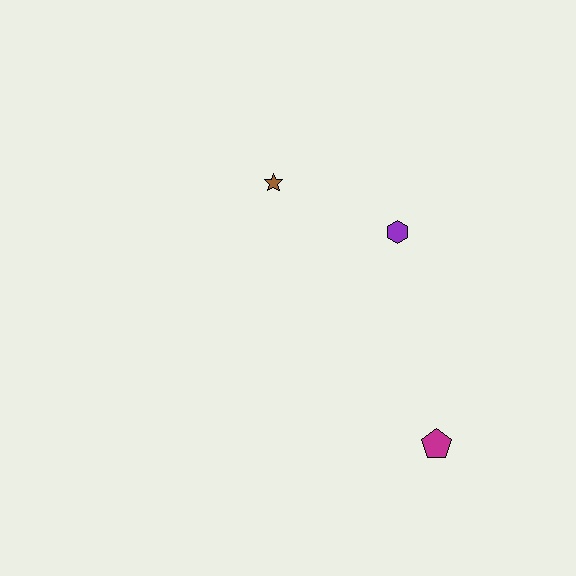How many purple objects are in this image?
There is 1 purple object.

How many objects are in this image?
There are 3 objects.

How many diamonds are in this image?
There are no diamonds.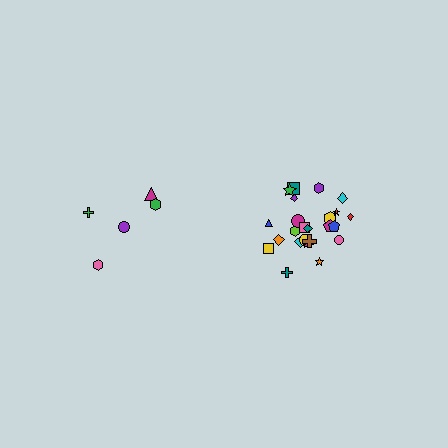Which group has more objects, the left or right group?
The right group.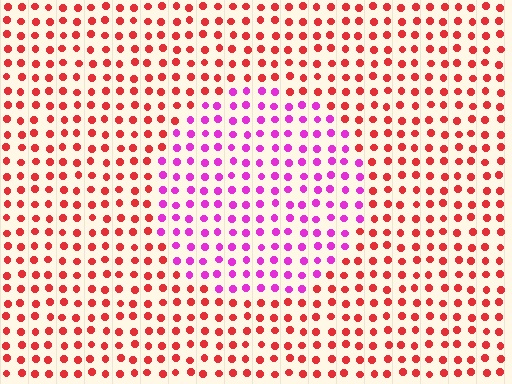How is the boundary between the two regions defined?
The boundary is defined purely by a slight shift in hue (about 54 degrees). Spacing, size, and orientation are identical on both sides.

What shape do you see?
I see a circle.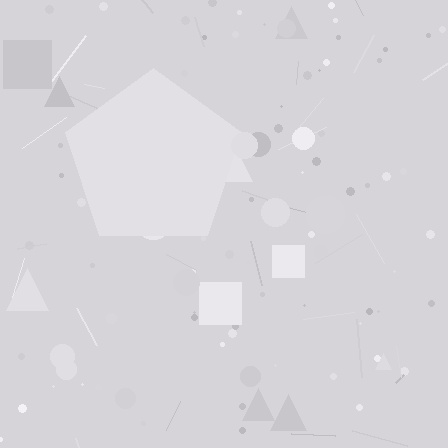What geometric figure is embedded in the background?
A pentagon is embedded in the background.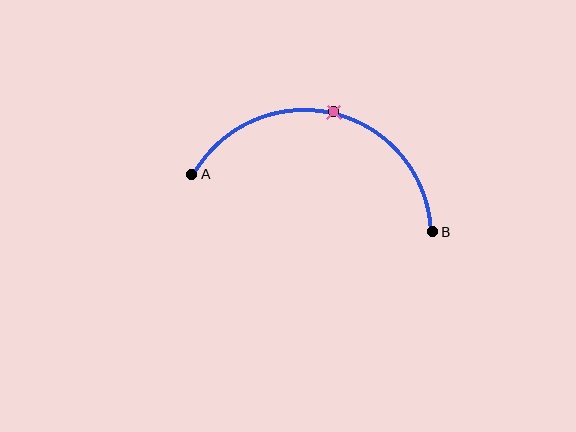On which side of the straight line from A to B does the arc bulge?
The arc bulges above the straight line connecting A and B.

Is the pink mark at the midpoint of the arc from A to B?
Yes. The pink mark lies on the arc at equal arc-length from both A and B — it is the arc midpoint.